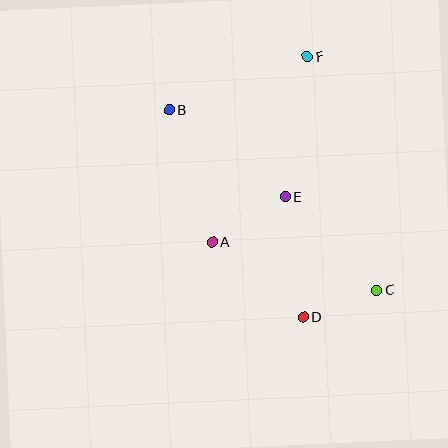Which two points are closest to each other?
Points C and D are closest to each other.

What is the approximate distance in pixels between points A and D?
The distance between A and D is approximately 118 pixels.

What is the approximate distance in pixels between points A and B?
The distance between A and B is approximately 139 pixels.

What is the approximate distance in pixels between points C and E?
The distance between C and E is approximately 131 pixels.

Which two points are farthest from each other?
Points B and C are farthest from each other.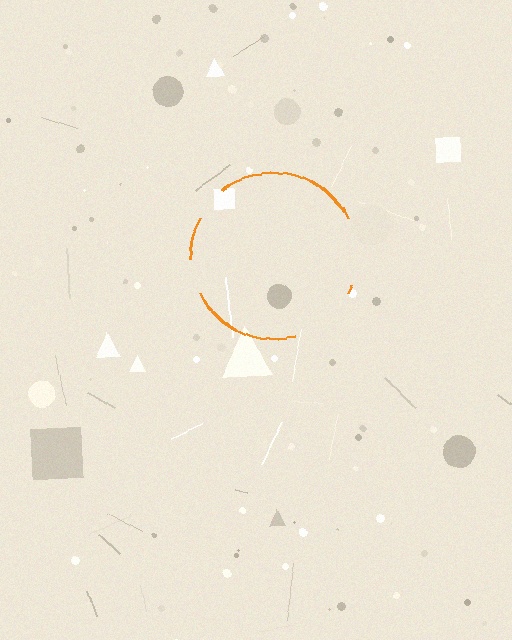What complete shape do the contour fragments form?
The contour fragments form a circle.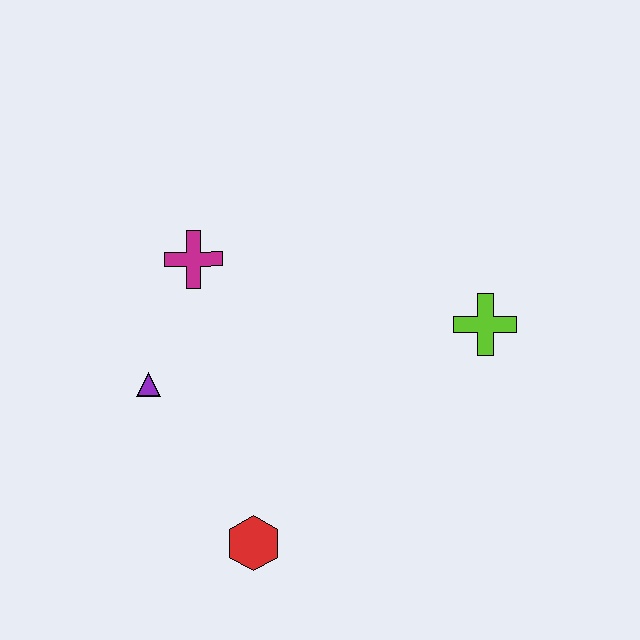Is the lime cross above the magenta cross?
No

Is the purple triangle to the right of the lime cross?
No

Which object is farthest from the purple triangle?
The lime cross is farthest from the purple triangle.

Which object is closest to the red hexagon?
The purple triangle is closest to the red hexagon.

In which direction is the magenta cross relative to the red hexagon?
The magenta cross is above the red hexagon.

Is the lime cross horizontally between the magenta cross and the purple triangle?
No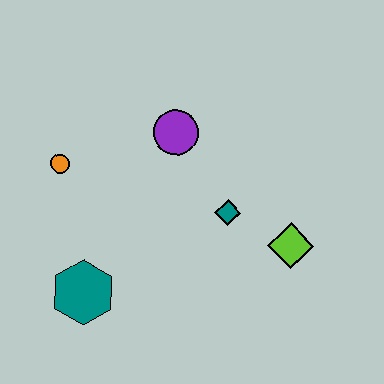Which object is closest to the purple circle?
The teal diamond is closest to the purple circle.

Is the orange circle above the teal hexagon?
Yes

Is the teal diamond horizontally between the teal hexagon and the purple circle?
No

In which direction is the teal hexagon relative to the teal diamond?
The teal hexagon is to the left of the teal diamond.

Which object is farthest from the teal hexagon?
The lime diamond is farthest from the teal hexagon.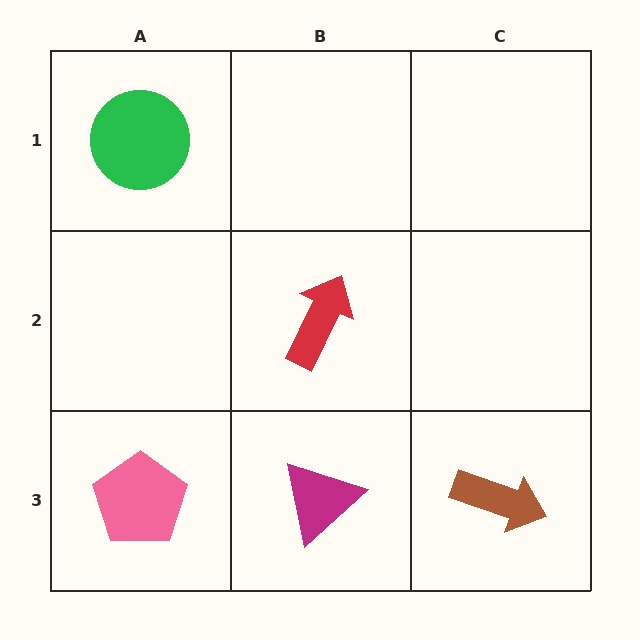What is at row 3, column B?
A magenta triangle.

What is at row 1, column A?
A green circle.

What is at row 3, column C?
A brown arrow.